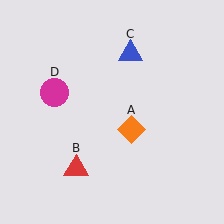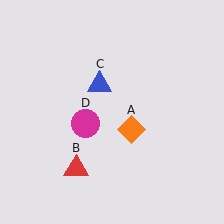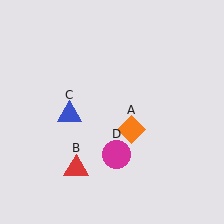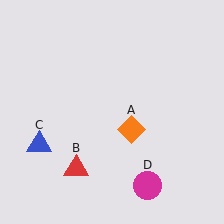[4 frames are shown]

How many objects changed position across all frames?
2 objects changed position: blue triangle (object C), magenta circle (object D).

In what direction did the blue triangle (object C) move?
The blue triangle (object C) moved down and to the left.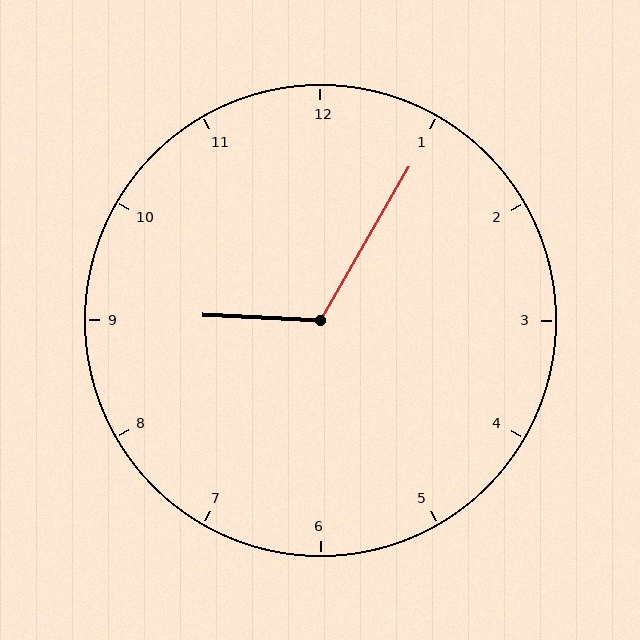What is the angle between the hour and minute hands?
Approximately 118 degrees.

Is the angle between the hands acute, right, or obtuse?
It is obtuse.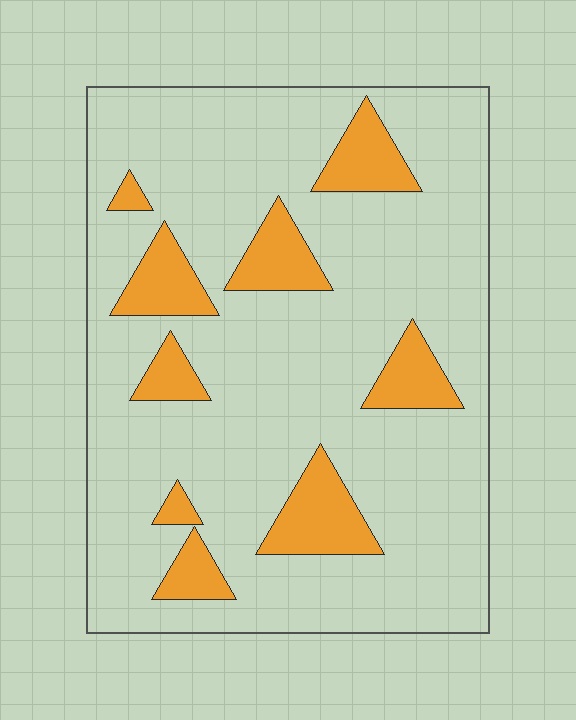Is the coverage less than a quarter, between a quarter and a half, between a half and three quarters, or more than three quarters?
Less than a quarter.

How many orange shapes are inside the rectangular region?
9.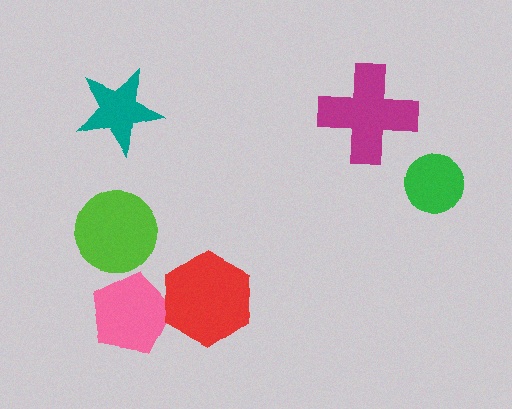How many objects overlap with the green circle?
0 objects overlap with the green circle.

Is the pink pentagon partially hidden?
Yes, it is partially covered by another shape.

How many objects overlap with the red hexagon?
1 object overlaps with the red hexagon.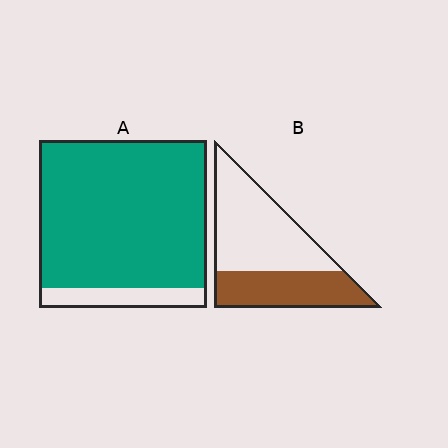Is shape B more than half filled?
No.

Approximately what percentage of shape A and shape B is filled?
A is approximately 90% and B is approximately 40%.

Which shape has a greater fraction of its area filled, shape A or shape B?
Shape A.